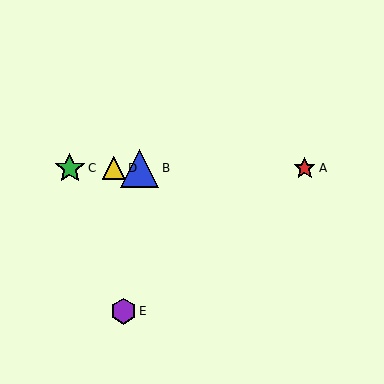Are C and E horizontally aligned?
No, C is at y≈168 and E is at y≈311.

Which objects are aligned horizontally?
Objects A, B, C, D are aligned horizontally.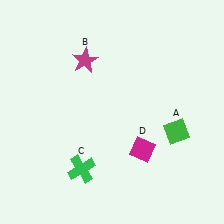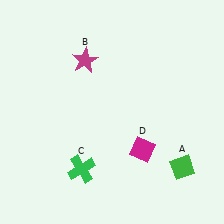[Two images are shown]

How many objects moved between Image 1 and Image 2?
1 object moved between the two images.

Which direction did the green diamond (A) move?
The green diamond (A) moved down.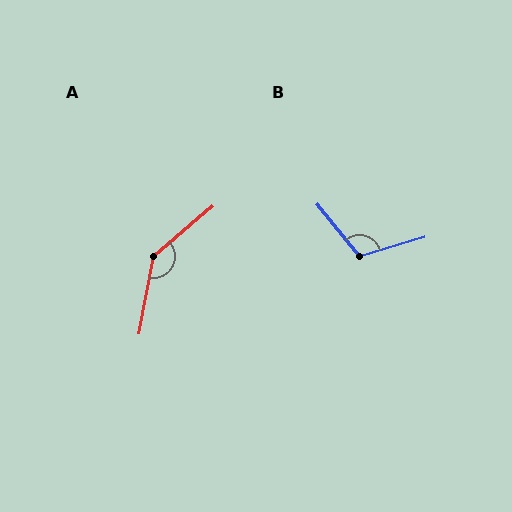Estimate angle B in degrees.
Approximately 113 degrees.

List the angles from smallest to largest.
B (113°), A (141°).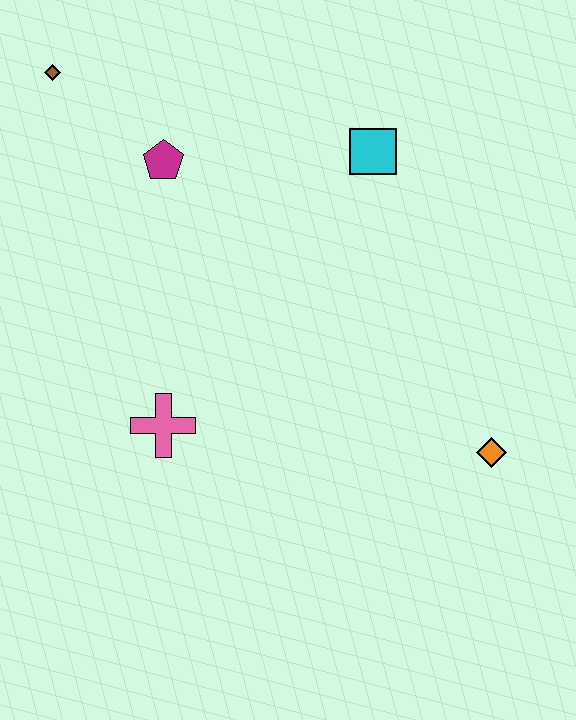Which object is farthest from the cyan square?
The pink cross is farthest from the cyan square.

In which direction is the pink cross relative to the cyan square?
The pink cross is below the cyan square.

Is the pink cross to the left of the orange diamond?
Yes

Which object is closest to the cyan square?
The magenta pentagon is closest to the cyan square.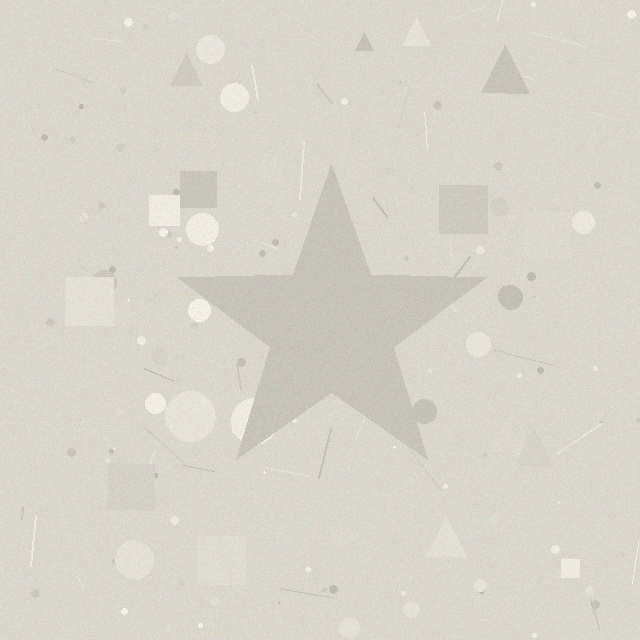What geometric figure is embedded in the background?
A star is embedded in the background.